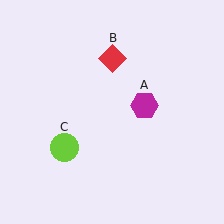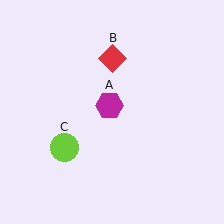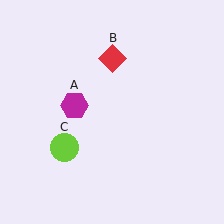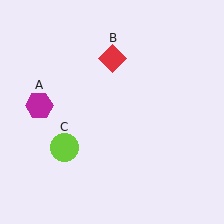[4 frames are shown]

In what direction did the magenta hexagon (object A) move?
The magenta hexagon (object A) moved left.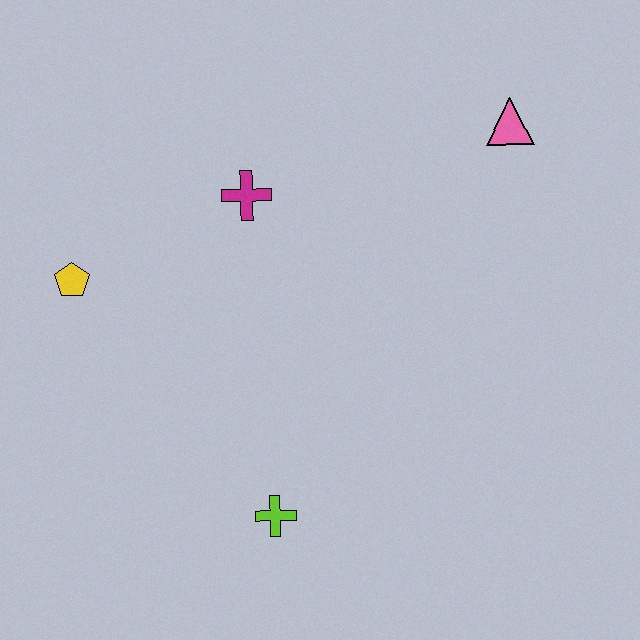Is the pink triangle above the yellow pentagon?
Yes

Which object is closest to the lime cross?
The yellow pentagon is closest to the lime cross.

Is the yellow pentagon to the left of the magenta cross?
Yes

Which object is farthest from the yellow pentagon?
The pink triangle is farthest from the yellow pentagon.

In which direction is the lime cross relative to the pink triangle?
The lime cross is below the pink triangle.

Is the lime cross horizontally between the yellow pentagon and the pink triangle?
Yes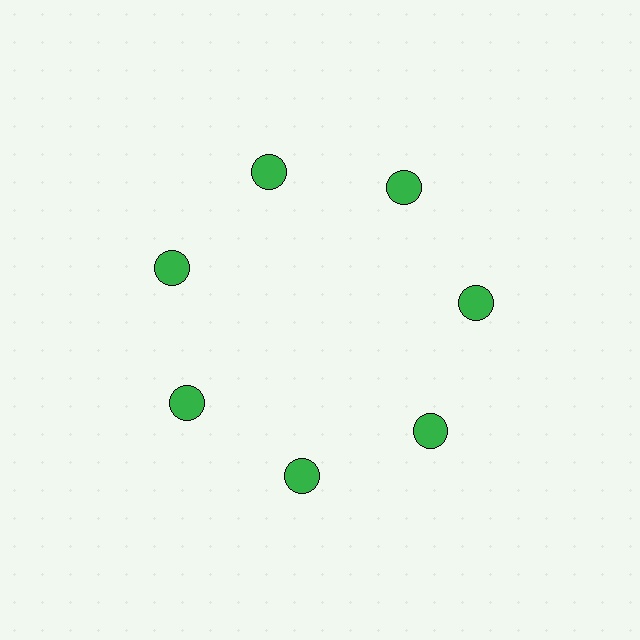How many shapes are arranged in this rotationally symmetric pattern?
There are 7 shapes, arranged in 7 groups of 1.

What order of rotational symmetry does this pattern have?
This pattern has 7-fold rotational symmetry.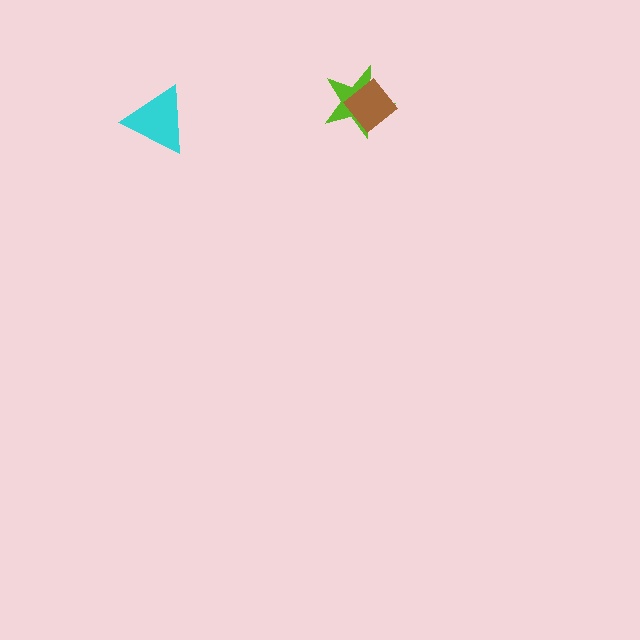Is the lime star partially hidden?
Yes, it is partially covered by another shape.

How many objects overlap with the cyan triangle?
0 objects overlap with the cyan triangle.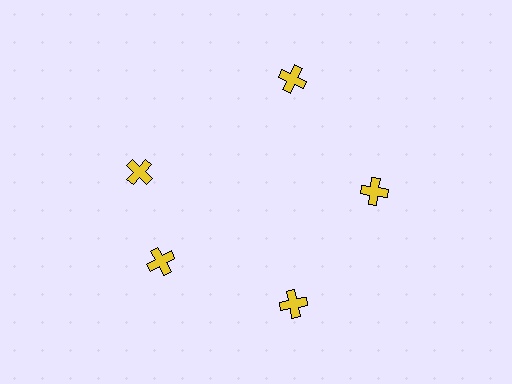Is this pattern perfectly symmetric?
No. The 5 yellow crosses are arranged in a ring, but one element near the 10 o'clock position is rotated out of alignment along the ring, breaking the 5-fold rotational symmetry.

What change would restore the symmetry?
The symmetry would be restored by rotating it back into even spacing with its neighbors so that all 5 crosses sit at equal angles and equal distance from the center.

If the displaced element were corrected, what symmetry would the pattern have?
It would have 5-fold rotational symmetry — the pattern would map onto itself every 72 degrees.